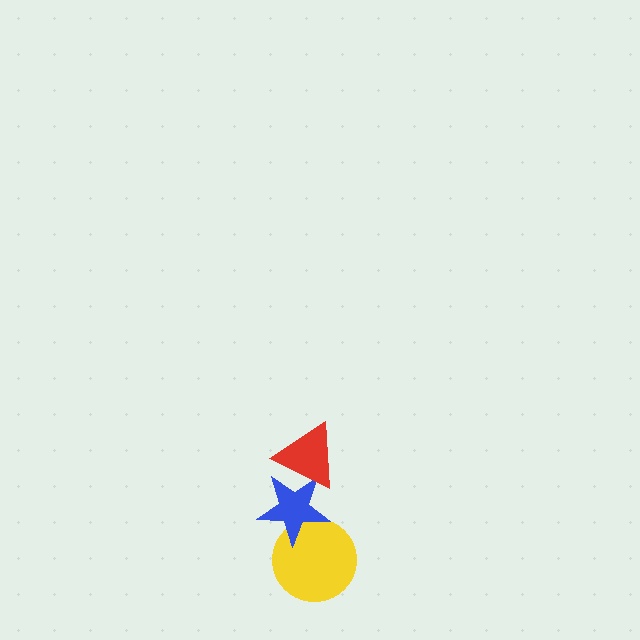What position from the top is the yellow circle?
The yellow circle is 3rd from the top.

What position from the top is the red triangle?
The red triangle is 1st from the top.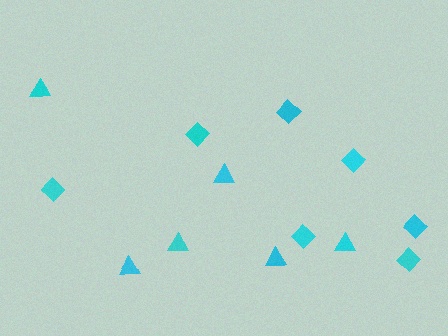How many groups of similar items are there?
There are 2 groups: one group of triangles (6) and one group of diamonds (7).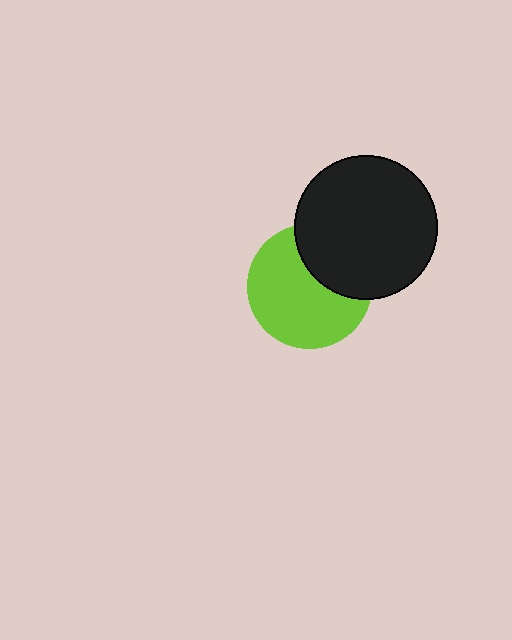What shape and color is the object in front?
The object in front is a black circle.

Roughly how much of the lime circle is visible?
Most of it is visible (roughly 68%).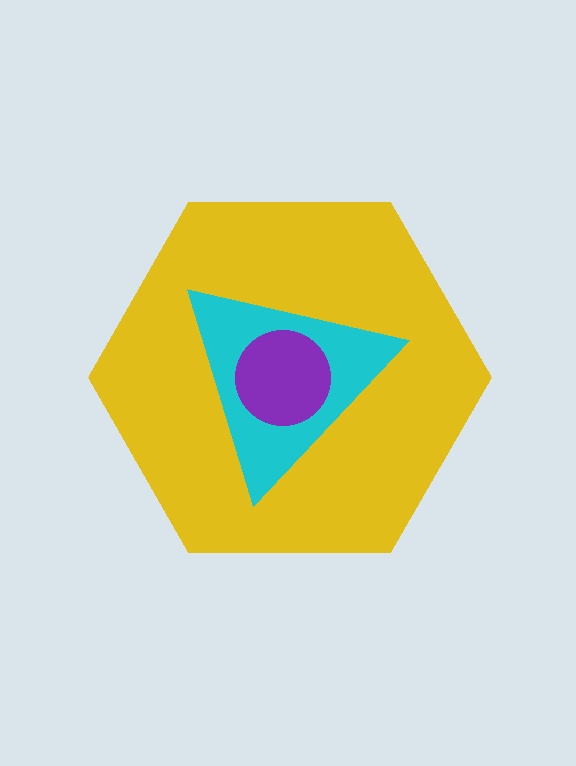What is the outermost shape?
The yellow hexagon.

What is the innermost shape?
The purple circle.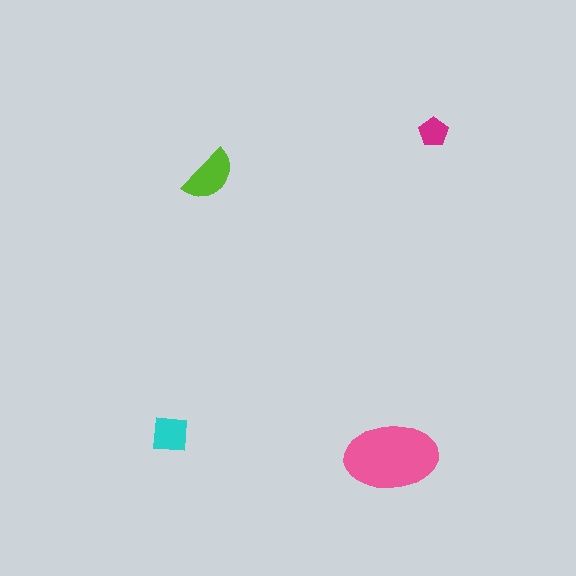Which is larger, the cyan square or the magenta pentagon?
The cyan square.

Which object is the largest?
The pink ellipse.